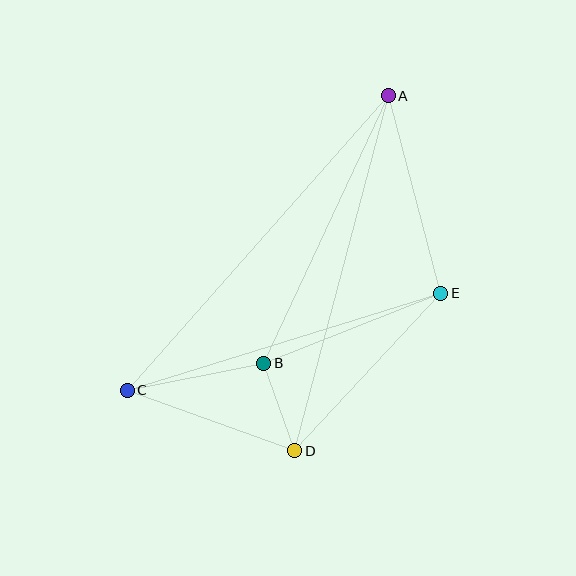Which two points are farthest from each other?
Points A and C are farthest from each other.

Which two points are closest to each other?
Points B and D are closest to each other.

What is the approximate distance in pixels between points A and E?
The distance between A and E is approximately 204 pixels.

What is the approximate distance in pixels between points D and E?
The distance between D and E is approximately 215 pixels.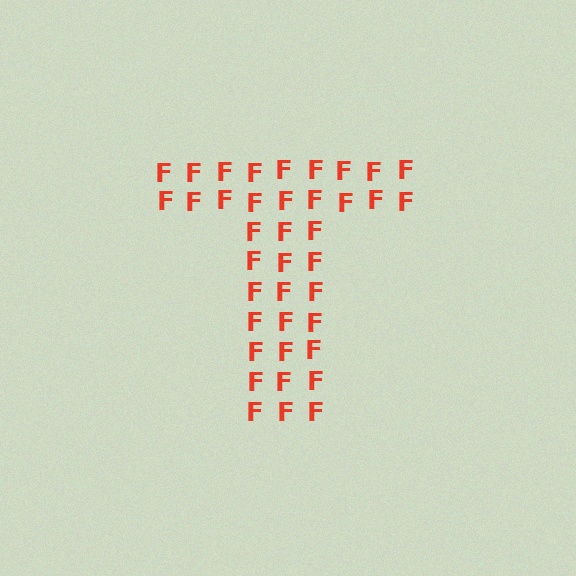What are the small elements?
The small elements are letter F's.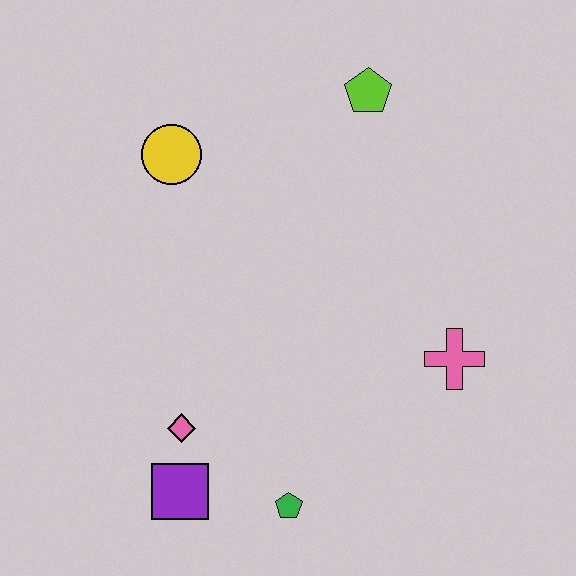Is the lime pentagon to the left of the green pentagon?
No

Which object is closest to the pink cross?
The green pentagon is closest to the pink cross.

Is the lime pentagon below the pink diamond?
No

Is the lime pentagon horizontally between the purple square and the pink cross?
Yes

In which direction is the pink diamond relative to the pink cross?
The pink diamond is to the left of the pink cross.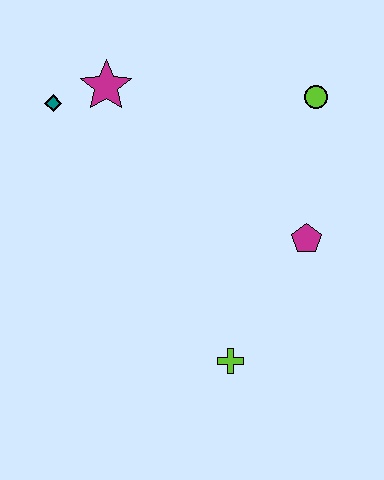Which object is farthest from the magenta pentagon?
The teal diamond is farthest from the magenta pentagon.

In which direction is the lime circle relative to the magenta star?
The lime circle is to the right of the magenta star.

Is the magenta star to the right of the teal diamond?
Yes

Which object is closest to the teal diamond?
The magenta star is closest to the teal diamond.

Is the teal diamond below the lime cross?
No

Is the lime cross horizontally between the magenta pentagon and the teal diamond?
Yes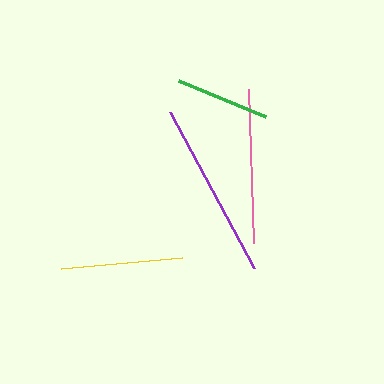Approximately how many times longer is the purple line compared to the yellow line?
The purple line is approximately 1.5 times the length of the yellow line.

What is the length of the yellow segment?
The yellow segment is approximately 122 pixels long.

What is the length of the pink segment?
The pink segment is approximately 155 pixels long.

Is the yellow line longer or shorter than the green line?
The yellow line is longer than the green line.